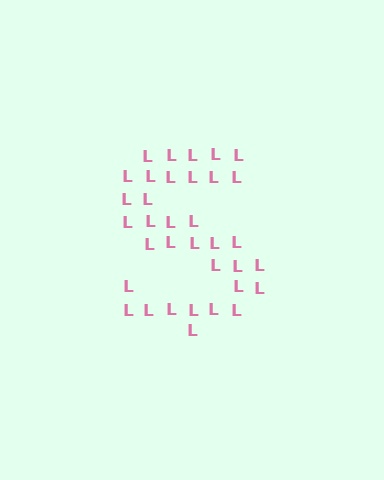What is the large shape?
The large shape is the letter S.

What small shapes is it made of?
It is made of small letter L's.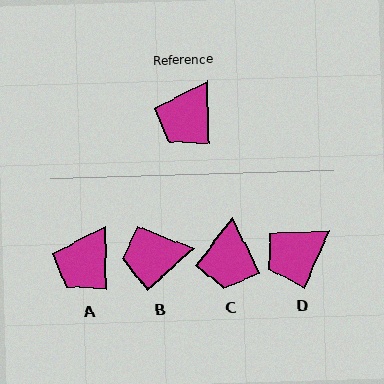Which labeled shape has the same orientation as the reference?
A.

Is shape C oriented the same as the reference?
No, it is off by about 26 degrees.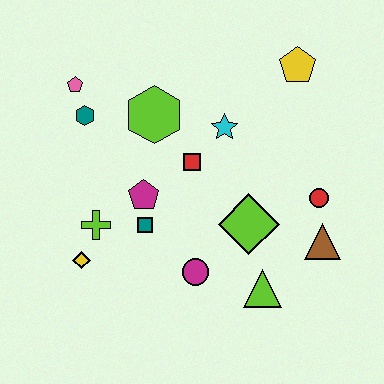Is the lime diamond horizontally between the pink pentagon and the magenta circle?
No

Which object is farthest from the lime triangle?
The pink pentagon is farthest from the lime triangle.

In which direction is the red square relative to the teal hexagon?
The red square is to the right of the teal hexagon.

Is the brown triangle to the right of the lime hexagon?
Yes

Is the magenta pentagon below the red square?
Yes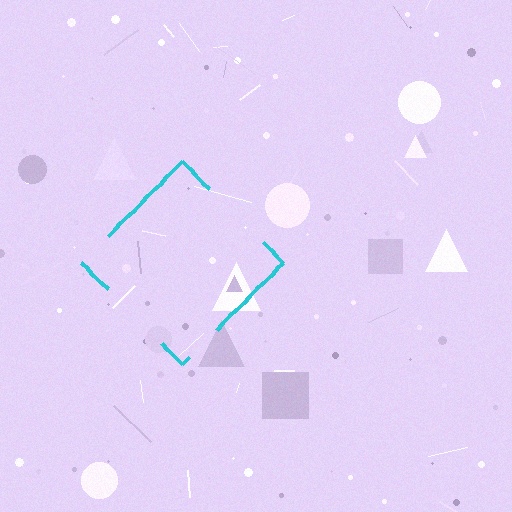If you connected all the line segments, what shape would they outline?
They would outline a diamond.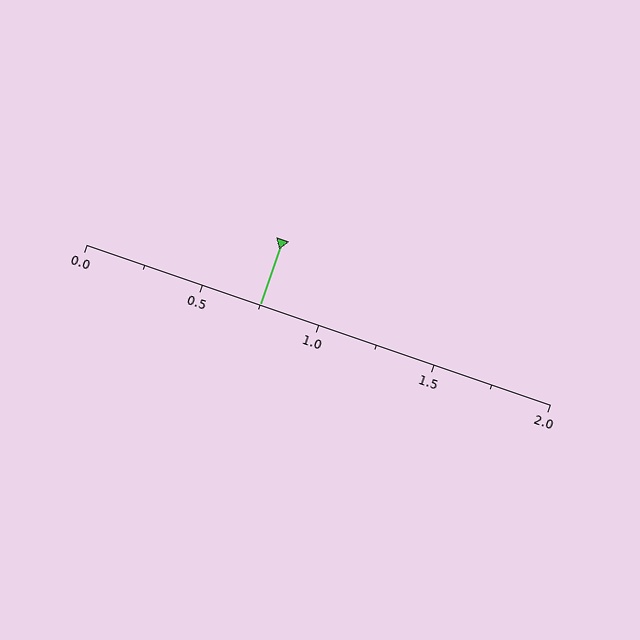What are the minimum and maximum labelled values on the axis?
The axis runs from 0.0 to 2.0.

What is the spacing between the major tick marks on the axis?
The major ticks are spaced 0.5 apart.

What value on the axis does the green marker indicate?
The marker indicates approximately 0.75.